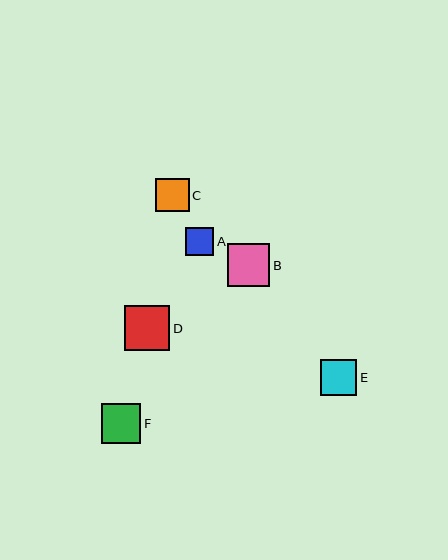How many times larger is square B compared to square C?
Square B is approximately 1.3 times the size of square C.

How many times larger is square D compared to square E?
Square D is approximately 1.2 times the size of square E.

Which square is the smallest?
Square A is the smallest with a size of approximately 28 pixels.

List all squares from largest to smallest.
From largest to smallest: D, B, F, E, C, A.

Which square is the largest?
Square D is the largest with a size of approximately 46 pixels.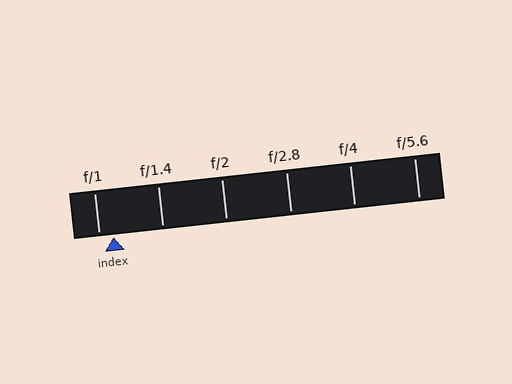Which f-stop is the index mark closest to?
The index mark is closest to f/1.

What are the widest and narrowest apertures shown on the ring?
The widest aperture shown is f/1 and the narrowest is f/5.6.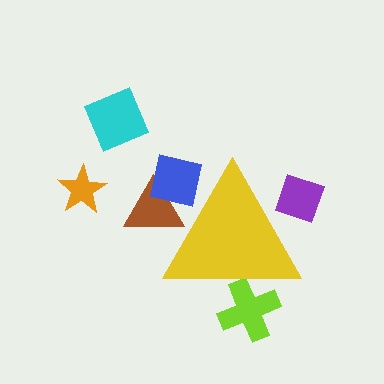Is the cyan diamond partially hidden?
No, the cyan diamond is fully visible.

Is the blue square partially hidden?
Yes, the blue square is partially hidden behind the yellow triangle.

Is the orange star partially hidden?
No, the orange star is fully visible.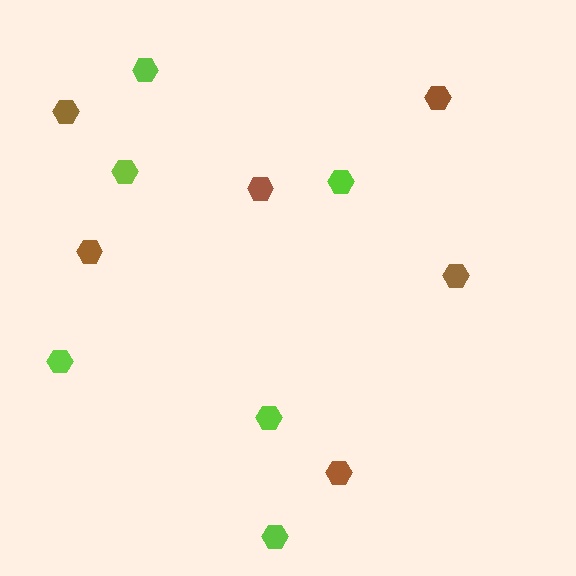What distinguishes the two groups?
There are 2 groups: one group of lime hexagons (6) and one group of brown hexagons (6).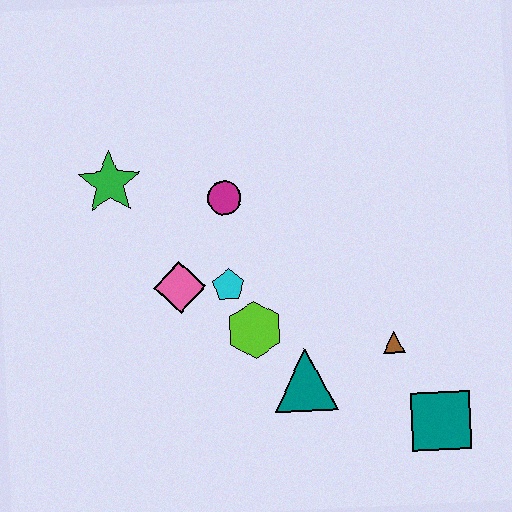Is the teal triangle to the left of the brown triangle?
Yes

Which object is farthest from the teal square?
The green star is farthest from the teal square.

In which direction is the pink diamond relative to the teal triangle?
The pink diamond is to the left of the teal triangle.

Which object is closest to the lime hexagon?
The cyan pentagon is closest to the lime hexagon.